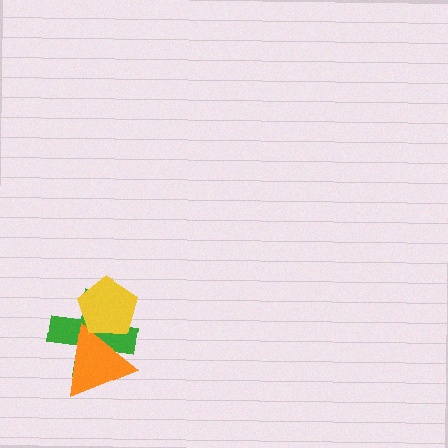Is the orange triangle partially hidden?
Yes, it is partially covered by another shape.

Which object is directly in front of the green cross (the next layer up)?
The orange triangle is directly in front of the green cross.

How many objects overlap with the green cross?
2 objects overlap with the green cross.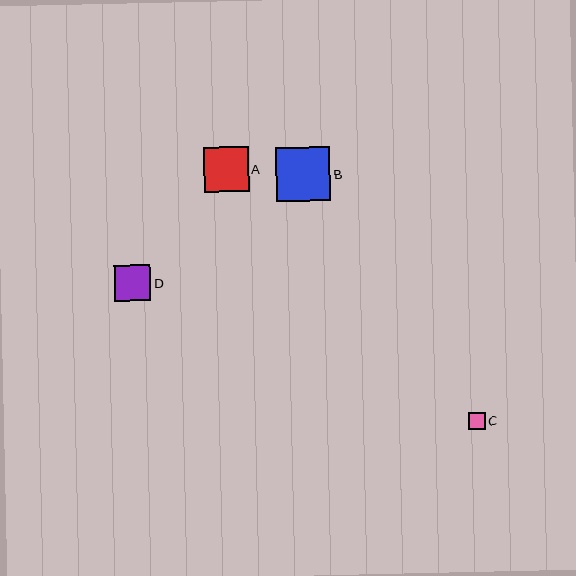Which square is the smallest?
Square C is the smallest with a size of approximately 17 pixels.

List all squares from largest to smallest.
From largest to smallest: B, A, D, C.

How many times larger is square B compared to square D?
Square B is approximately 1.5 times the size of square D.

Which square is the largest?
Square B is the largest with a size of approximately 54 pixels.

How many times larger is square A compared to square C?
Square A is approximately 2.7 times the size of square C.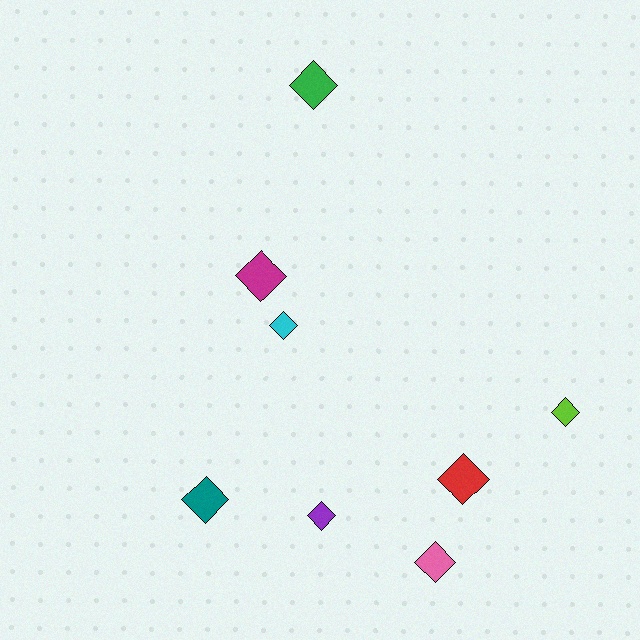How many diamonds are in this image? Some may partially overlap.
There are 8 diamonds.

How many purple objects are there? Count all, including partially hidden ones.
There is 1 purple object.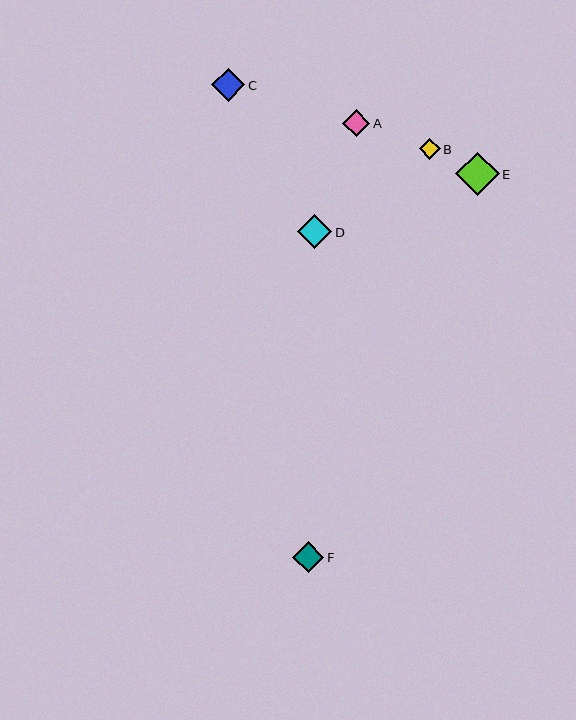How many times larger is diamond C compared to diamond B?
Diamond C is approximately 1.6 times the size of diamond B.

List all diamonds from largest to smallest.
From largest to smallest: E, D, C, F, A, B.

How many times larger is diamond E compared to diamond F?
Diamond E is approximately 1.4 times the size of diamond F.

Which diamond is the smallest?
Diamond B is the smallest with a size of approximately 21 pixels.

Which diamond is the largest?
Diamond E is the largest with a size of approximately 44 pixels.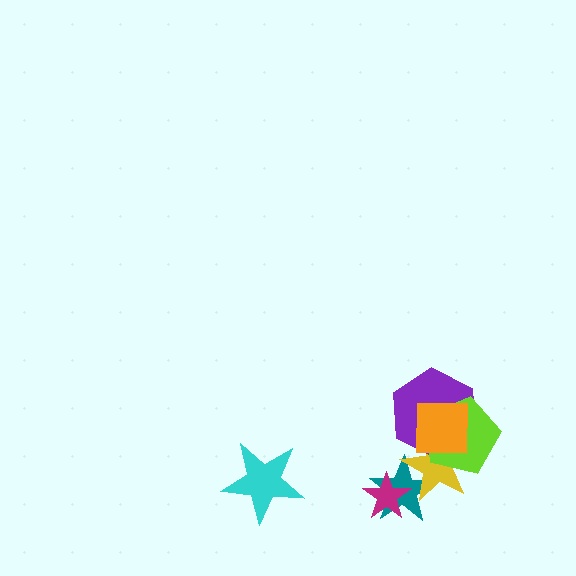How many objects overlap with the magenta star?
1 object overlaps with the magenta star.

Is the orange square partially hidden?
No, no other shape covers it.